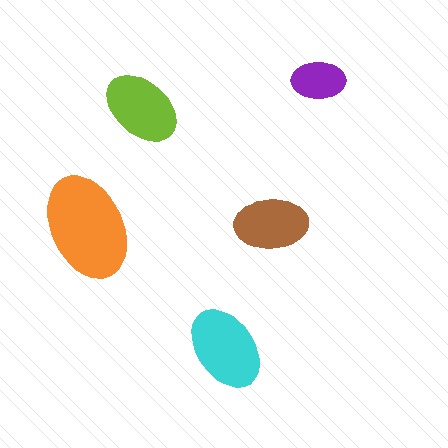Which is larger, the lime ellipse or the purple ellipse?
The lime one.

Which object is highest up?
The purple ellipse is topmost.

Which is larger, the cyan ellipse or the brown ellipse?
The cyan one.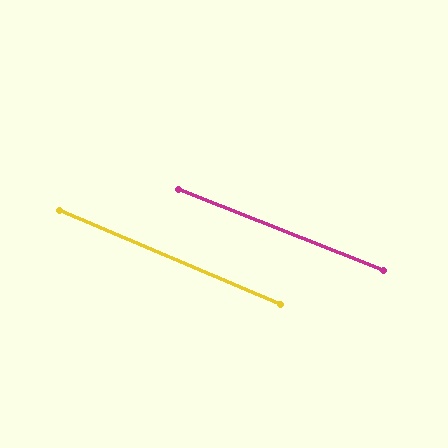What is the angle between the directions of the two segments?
Approximately 1 degree.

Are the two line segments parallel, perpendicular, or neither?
Parallel — their directions differ by only 1.3°.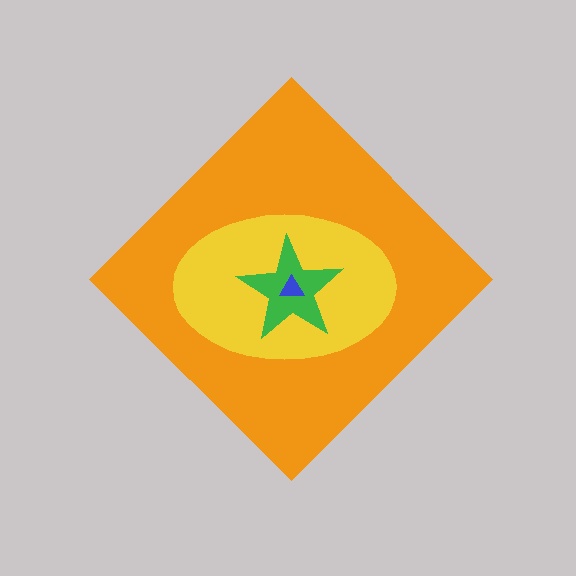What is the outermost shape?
The orange diamond.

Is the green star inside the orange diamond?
Yes.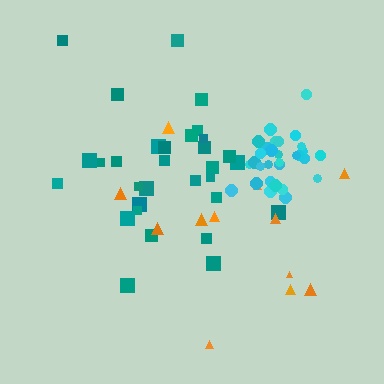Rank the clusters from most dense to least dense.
cyan, teal, orange.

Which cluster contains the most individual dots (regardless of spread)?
Teal (31).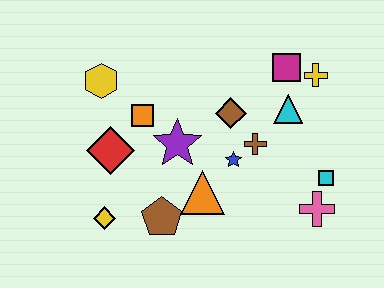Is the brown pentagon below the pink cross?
Yes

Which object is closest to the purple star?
The orange square is closest to the purple star.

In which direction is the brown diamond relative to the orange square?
The brown diamond is to the right of the orange square.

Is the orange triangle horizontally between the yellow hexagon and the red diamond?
No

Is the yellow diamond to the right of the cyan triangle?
No